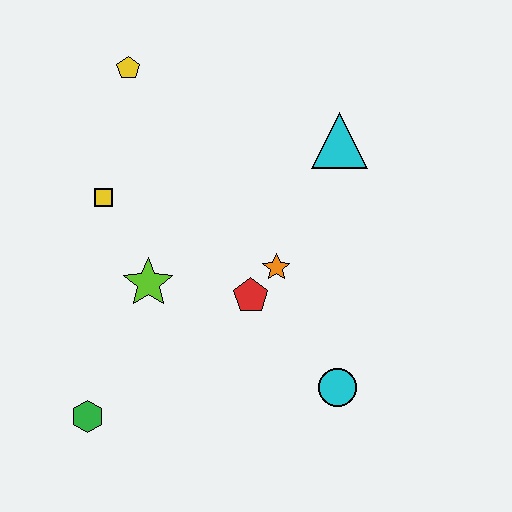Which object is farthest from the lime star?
The cyan triangle is farthest from the lime star.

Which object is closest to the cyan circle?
The red pentagon is closest to the cyan circle.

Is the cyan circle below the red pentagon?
Yes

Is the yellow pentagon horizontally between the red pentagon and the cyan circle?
No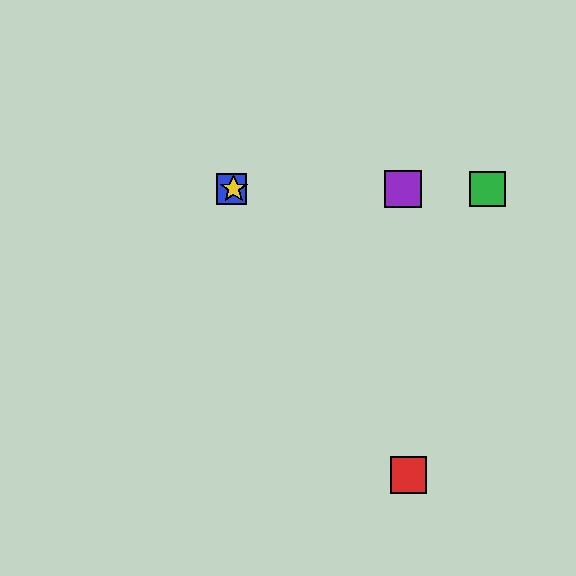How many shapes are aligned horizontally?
4 shapes (the blue square, the green square, the yellow star, the purple square) are aligned horizontally.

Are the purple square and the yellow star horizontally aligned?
Yes, both are at y≈189.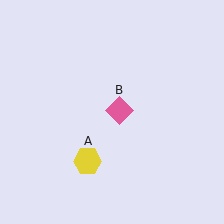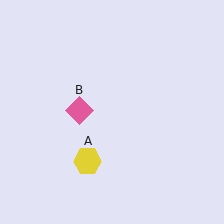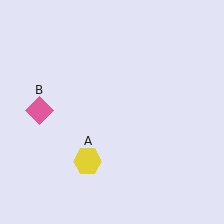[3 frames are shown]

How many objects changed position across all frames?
1 object changed position: pink diamond (object B).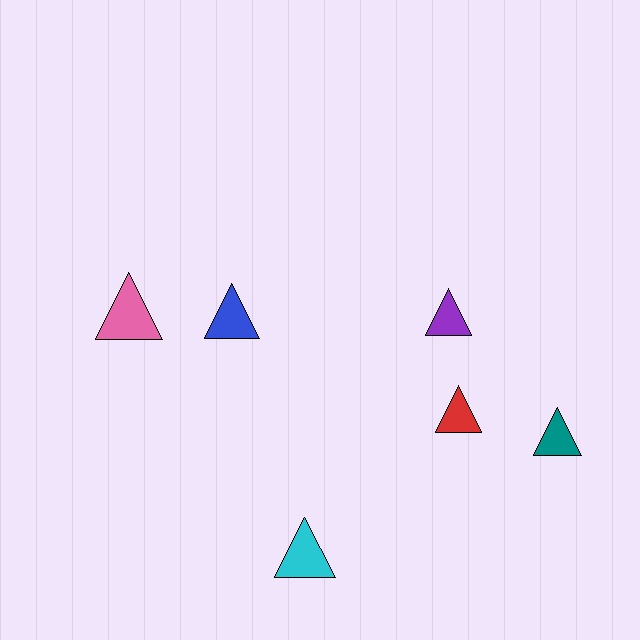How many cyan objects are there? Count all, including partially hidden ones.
There is 1 cyan object.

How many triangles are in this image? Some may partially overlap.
There are 6 triangles.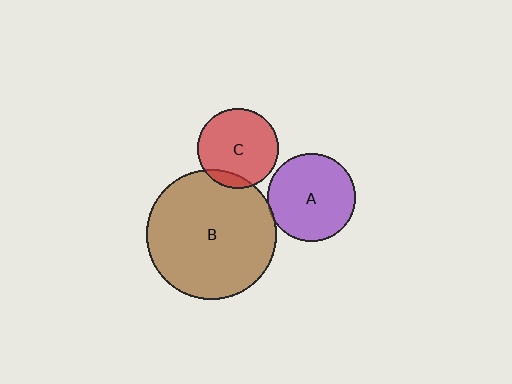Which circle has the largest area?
Circle B (brown).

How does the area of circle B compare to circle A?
Approximately 2.2 times.